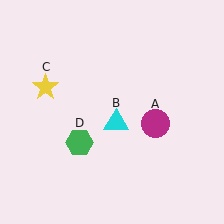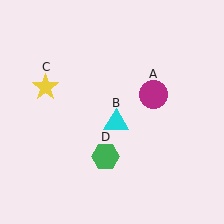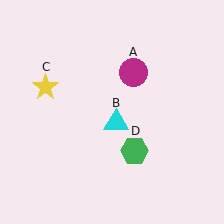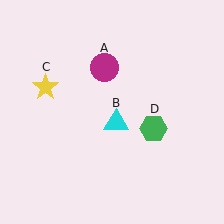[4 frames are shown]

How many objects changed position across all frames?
2 objects changed position: magenta circle (object A), green hexagon (object D).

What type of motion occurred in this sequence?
The magenta circle (object A), green hexagon (object D) rotated counterclockwise around the center of the scene.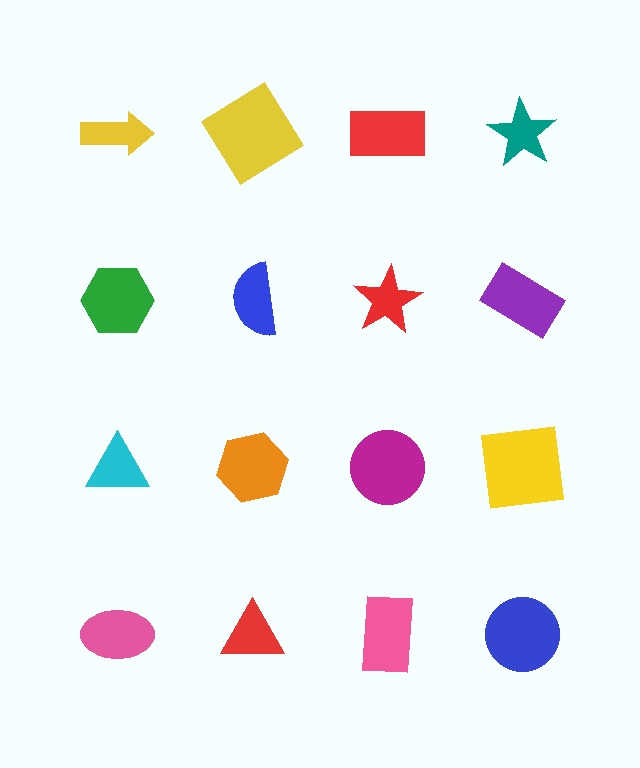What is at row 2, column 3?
A red star.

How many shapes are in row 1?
4 shapes.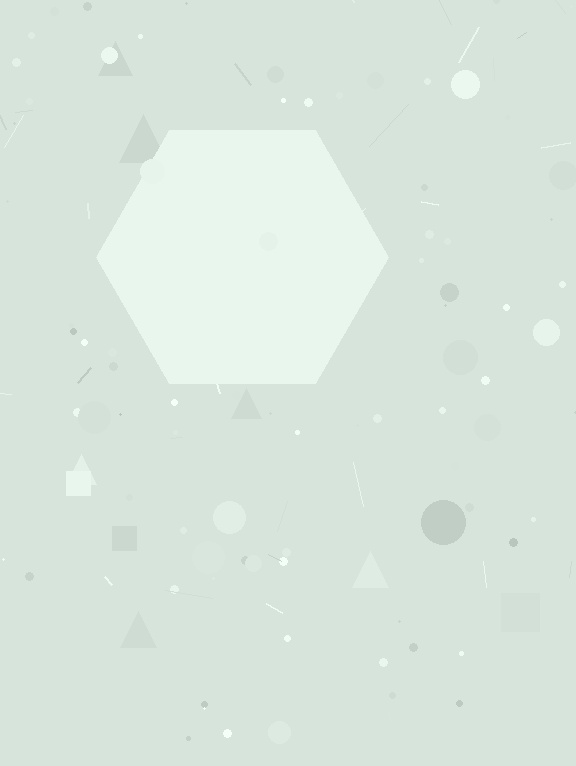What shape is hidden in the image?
A hexagon is hidden in the image.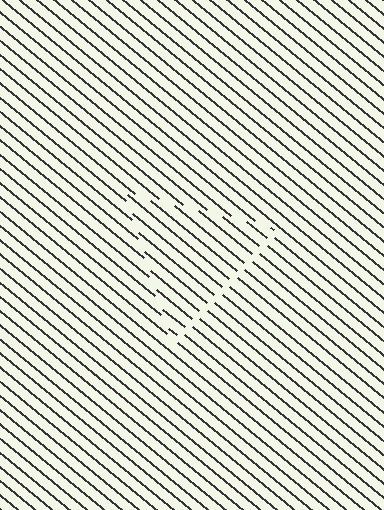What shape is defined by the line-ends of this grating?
An illusory triangle. The interior of the shape contains the same grating, shifted by half a period — the contour is defined by the phase discontinuity where line-ends from the inner and outer gratings abut.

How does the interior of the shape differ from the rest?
The interior of the shape contains the same grating, shifted by half a period — the contour is defined by the phase discontinuity where line-ends from the inner and outer gratings abut.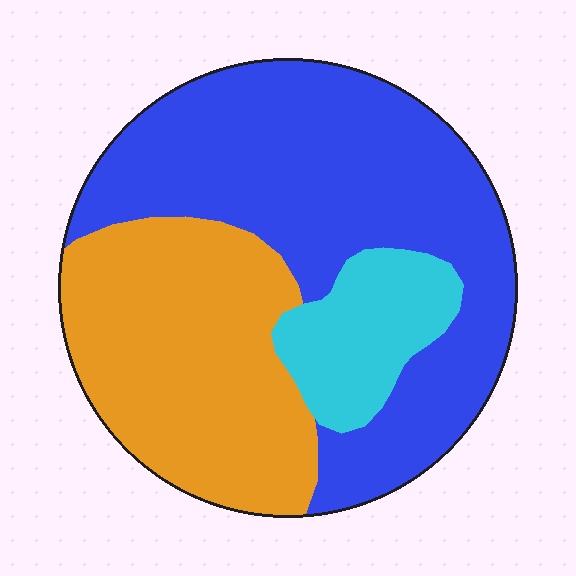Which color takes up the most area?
Blue, at roughly 50%.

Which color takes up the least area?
Cyan, at roughly 15%.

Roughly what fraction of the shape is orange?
Orange covers about 35% of the shape.